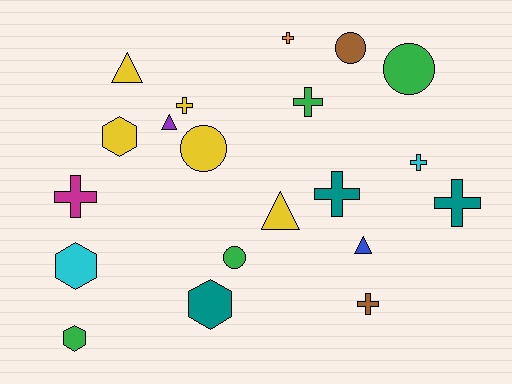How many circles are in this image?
There are 4 circles.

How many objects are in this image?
There are 20 objects.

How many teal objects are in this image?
There are 3 teal objects.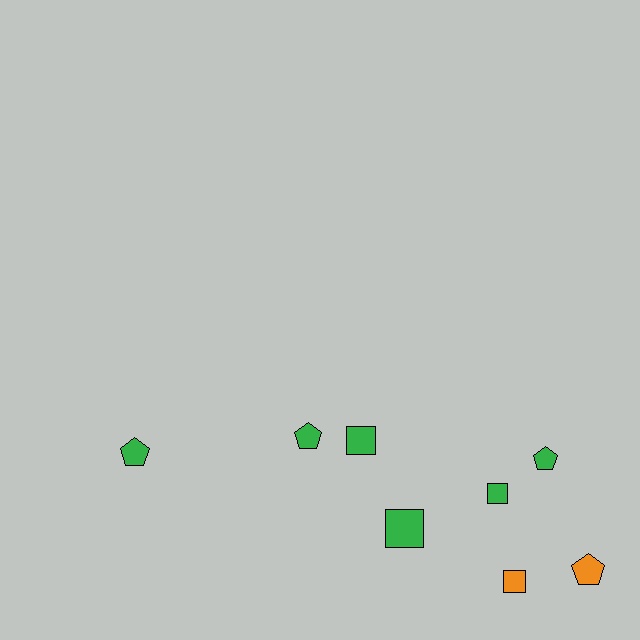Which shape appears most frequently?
Pentagon, with 4 objects.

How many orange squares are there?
There is 1 orange square.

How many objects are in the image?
There are 8 objects.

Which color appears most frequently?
Green, with 6 objects.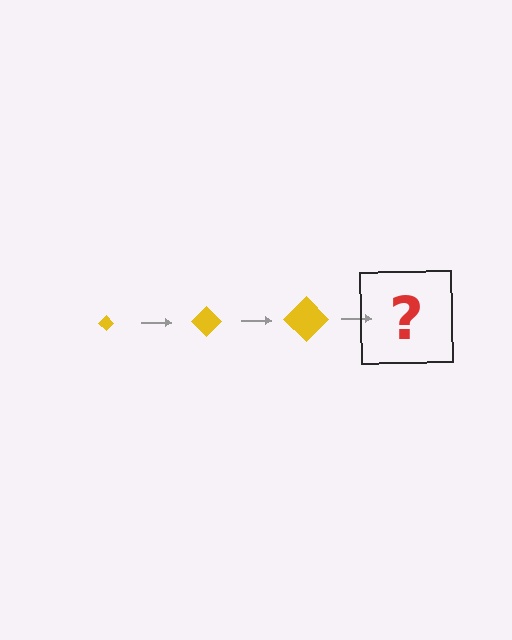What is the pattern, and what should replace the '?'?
The pattern is that the diamond gets progressively larger each step. The '?' should be a yellow diamond, larger than the previous one.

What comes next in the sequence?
The next element should be a yellow diamond, larger than the previous one.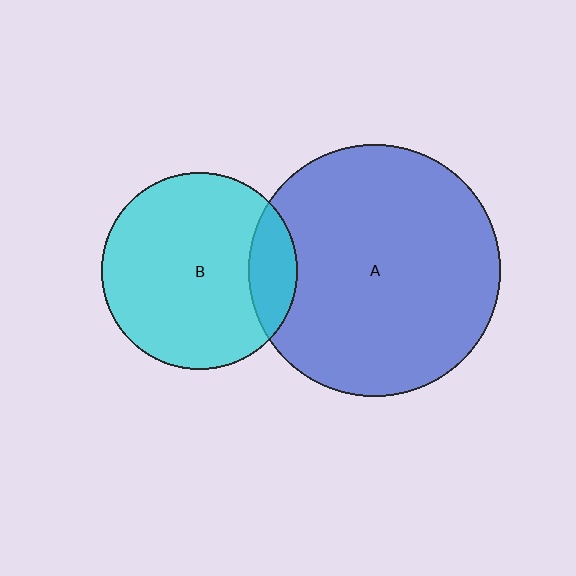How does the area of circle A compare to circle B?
Approximately 1.7 times.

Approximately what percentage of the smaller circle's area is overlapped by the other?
Approximately 15%.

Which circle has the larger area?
Circle A (blue).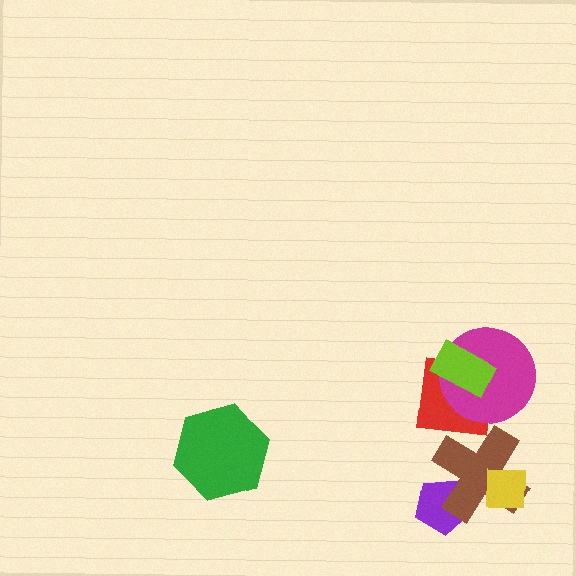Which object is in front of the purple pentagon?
The brown cross is in front of the purple pentagon.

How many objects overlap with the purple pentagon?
1 object overlaps with the purple pentagon.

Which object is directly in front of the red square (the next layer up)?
The magenta circle is directly in front of the red square.